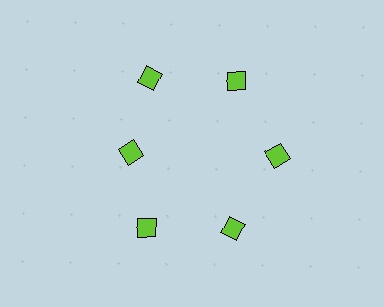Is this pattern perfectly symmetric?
No. The 6 lime diamonds are arranged in a ring, but one element near the 9 o'clock position is pulled inward toward the center, breaking the 6-fold rotational symmetry.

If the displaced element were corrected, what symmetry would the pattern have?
It would have 6-fold rotational symmetry — the pattern would map onto itself every 60 degrees.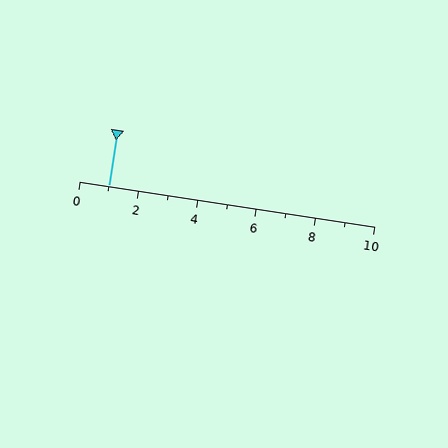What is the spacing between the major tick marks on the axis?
The major ticks are spaced 2 apart.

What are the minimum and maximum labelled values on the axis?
The axis runs from 0 to 10.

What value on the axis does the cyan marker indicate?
The marker indicates approximately 1.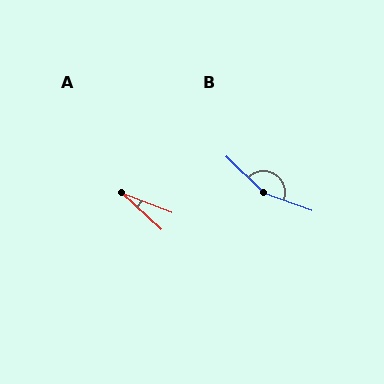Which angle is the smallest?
A, at approximately 22 degrees.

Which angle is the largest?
B, at approximately 156 degrees.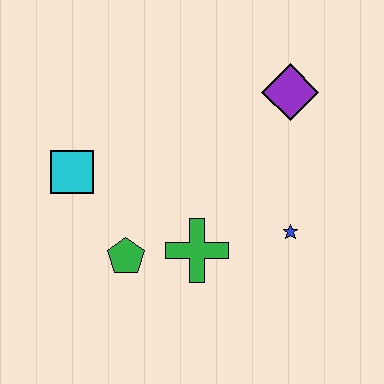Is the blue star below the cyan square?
Yes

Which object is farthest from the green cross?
The purple diamond is farthest from the green cross.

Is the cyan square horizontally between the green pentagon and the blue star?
No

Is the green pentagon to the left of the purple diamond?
Yes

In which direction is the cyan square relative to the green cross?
The cyan square is to the left of the green cross.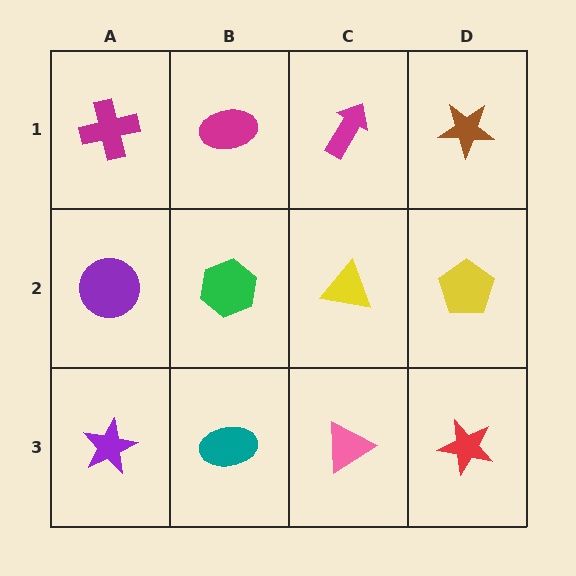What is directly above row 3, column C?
A yellow triangle.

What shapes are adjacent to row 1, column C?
A yellow triangle (row 2, column C), a magenta ellipse (row 1, column B), a brown star (row 1, column D).